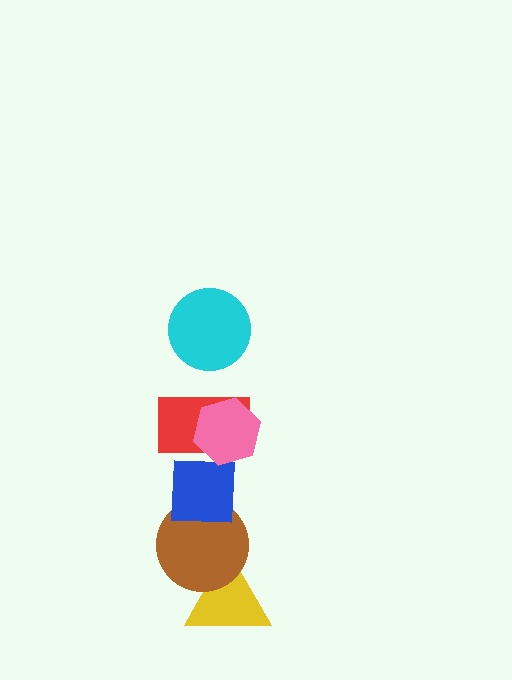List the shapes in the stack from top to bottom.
From top to bottom: the cyan circle, the pink hexagon, the red rectangle, the blue square, the brown circle, the yellow triangle.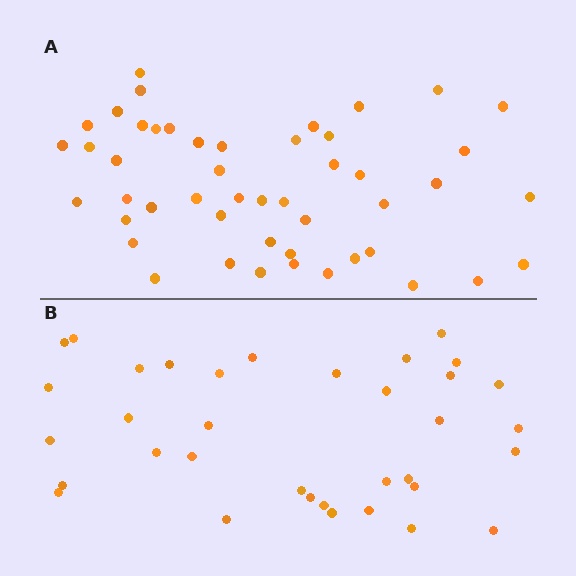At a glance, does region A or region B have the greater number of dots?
Region A (the top region) has more dots.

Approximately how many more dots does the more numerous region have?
Region A has approximately 15 more dots than region B.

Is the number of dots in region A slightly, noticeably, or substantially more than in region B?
Region A has noticeably more, but not dramatically so. The ratio is roughly 1.4 to 1.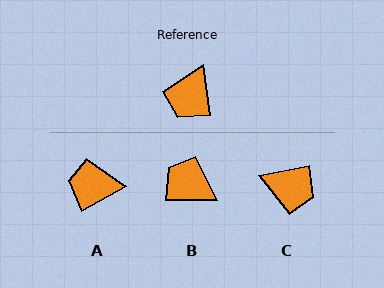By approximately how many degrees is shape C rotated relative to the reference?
Approximately 95 degrees counter-clockwise.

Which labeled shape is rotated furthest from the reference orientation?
B, about 98 degrees away.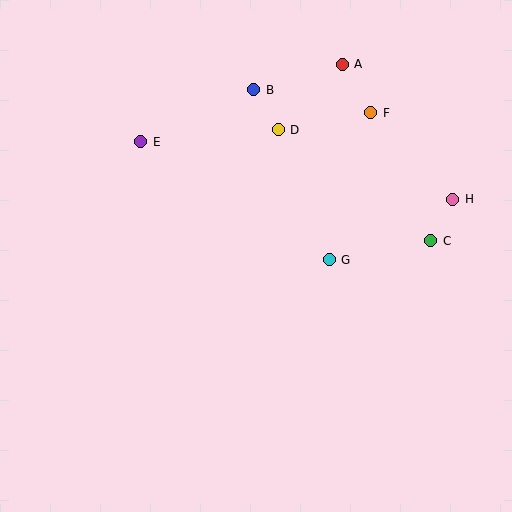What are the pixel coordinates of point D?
Point D is at (278, 130).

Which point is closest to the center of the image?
Point G at (329, 260) is closest to the center.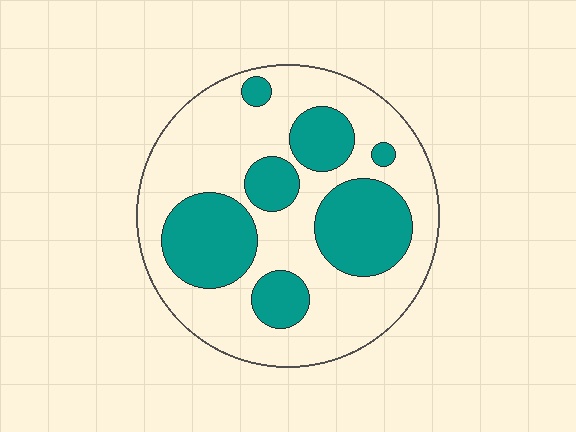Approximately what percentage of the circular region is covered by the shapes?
Approximately 35%.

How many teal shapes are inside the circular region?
7.